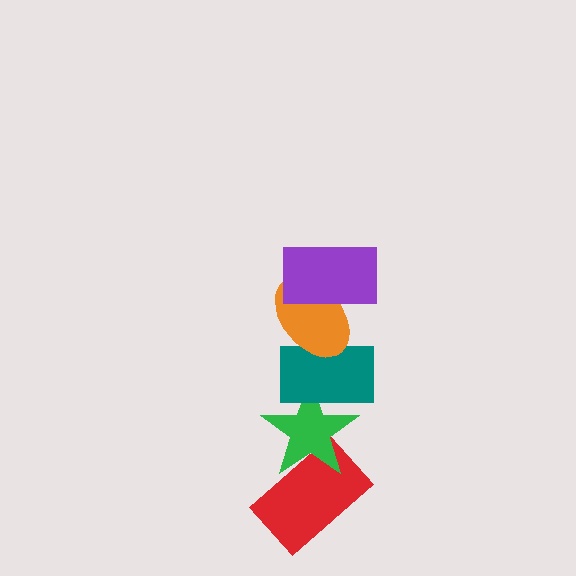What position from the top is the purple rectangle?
The purple rectangle is 1st from the top.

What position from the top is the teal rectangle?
The teal rectangle is 3rd from the top.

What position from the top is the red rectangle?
The red rectangle is 5th from the top.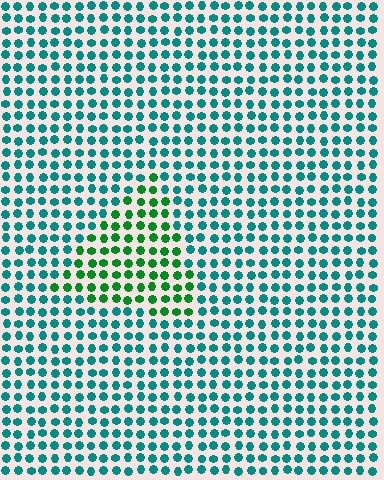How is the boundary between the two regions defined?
The boundary is defined purely by a slight shift in hue (about 42 degrees). Spacing, size, and orientation are identical on both sides.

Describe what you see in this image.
The image is filled with small teal elements in a uniform arrangement. A triangle-shaped region is visible where the elements are tinted to a slightly different hue, forming a subtle color boundary.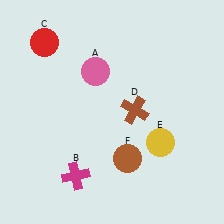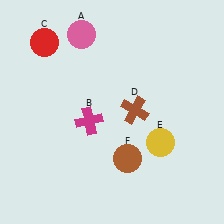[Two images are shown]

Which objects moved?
The objects that moved are: the pink circle (A), the magenta cross (B).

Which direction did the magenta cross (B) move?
The magenta cross (B) moved up.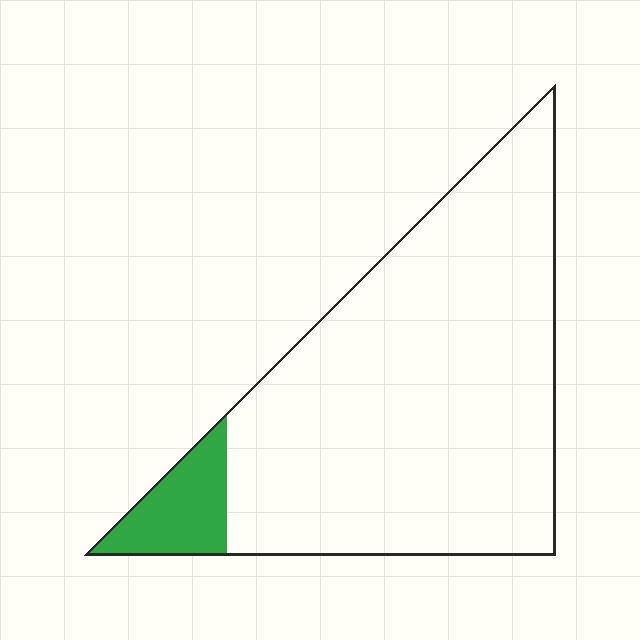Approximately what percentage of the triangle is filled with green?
Approximately 10%.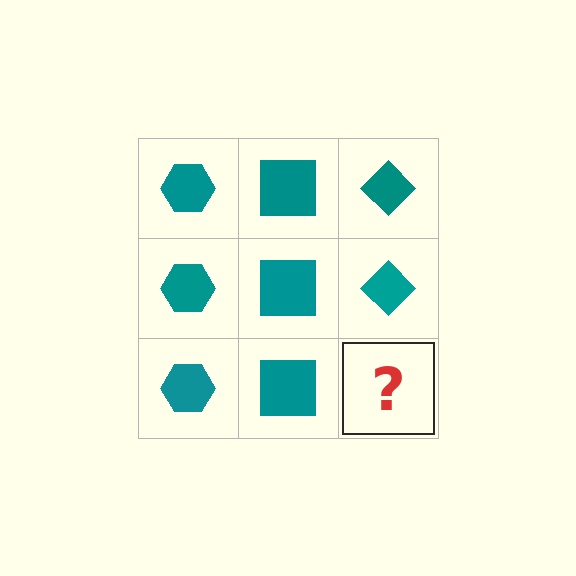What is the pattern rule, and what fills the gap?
The rule is that each column has a consistent shape. The gap should be filled with a teal diamond.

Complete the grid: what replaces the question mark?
The question mark should be replaced with a teal diamond.